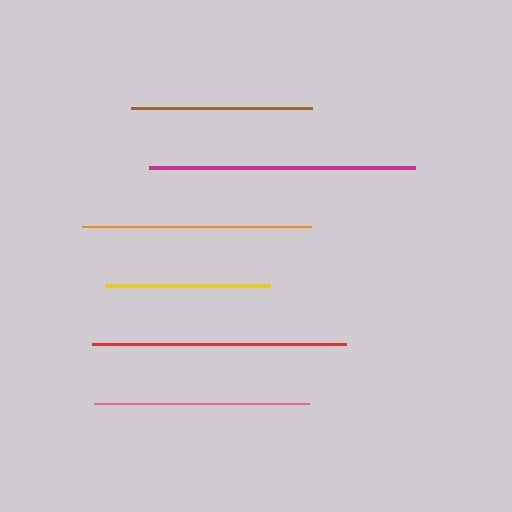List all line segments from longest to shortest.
From longest to shortest: magenta, red, orange, pink, brown, yellow.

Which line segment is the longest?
The magenta line is the longest at approximately 266 pixels.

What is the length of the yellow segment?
The yellow segment is approximately 165 pixels long.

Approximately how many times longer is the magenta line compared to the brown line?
The magenta line is approximately 1.5 times the length of the brown line.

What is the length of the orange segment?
The orange segment is approximately 229 pixels long.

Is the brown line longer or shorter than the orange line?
The orange line is longer than the brown line.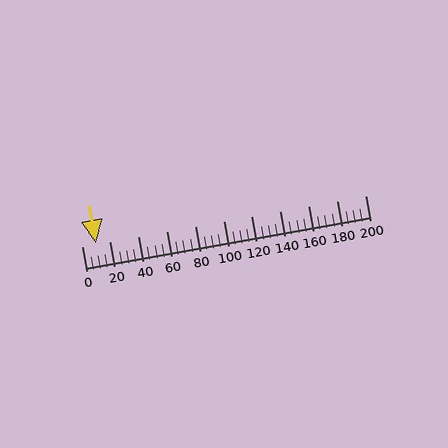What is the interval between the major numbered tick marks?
The major tick marks are spaced 20 units apart.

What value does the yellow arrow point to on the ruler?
The yellow arrow points to approximately 10.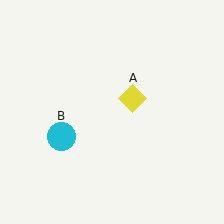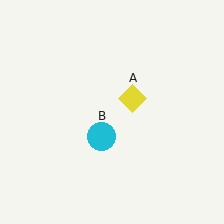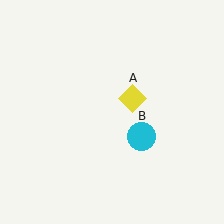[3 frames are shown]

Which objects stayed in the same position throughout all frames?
Yellow diamond (object A) remained stationary.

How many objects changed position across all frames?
1 object changed position: cyan circle (object B).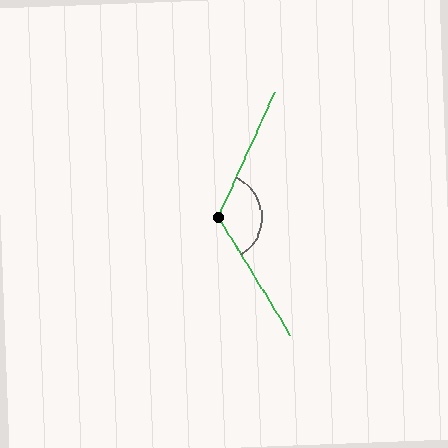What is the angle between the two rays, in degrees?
Approximately 124 degrees.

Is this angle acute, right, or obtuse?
It is obtuse.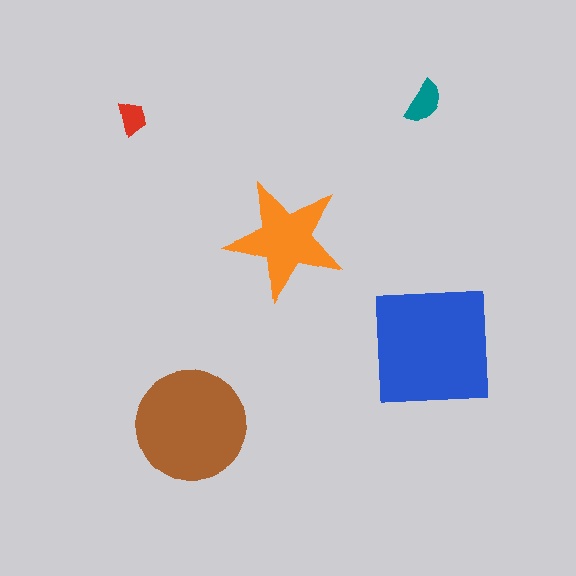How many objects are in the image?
There are 5 objects in the image.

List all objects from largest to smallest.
The blue square, the brown circle, the orange star, the teal semicircle, the red trapezoid.